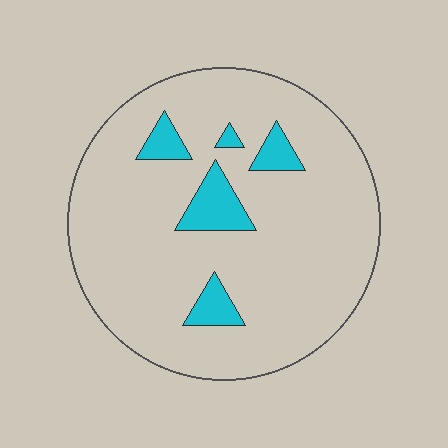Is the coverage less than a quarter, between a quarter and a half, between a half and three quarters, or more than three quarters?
Less than a quarter.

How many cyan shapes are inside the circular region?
5.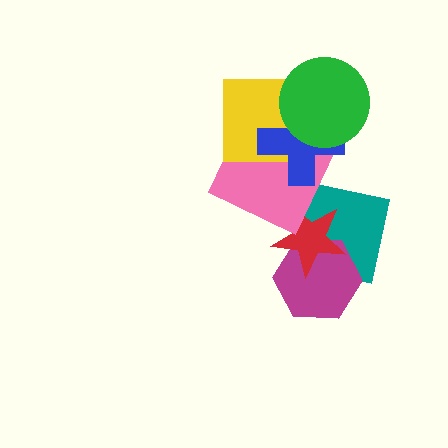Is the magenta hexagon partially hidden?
Yes, it is partially covered by another shape.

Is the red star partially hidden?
Yes, it is partially covered by another shape.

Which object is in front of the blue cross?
The green circle is in front of the blue cross.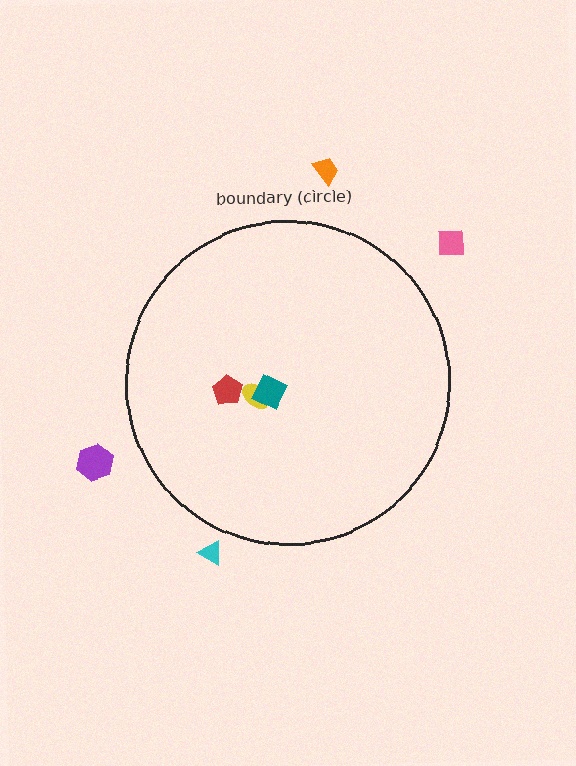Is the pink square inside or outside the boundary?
Outside.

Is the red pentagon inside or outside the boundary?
Inside.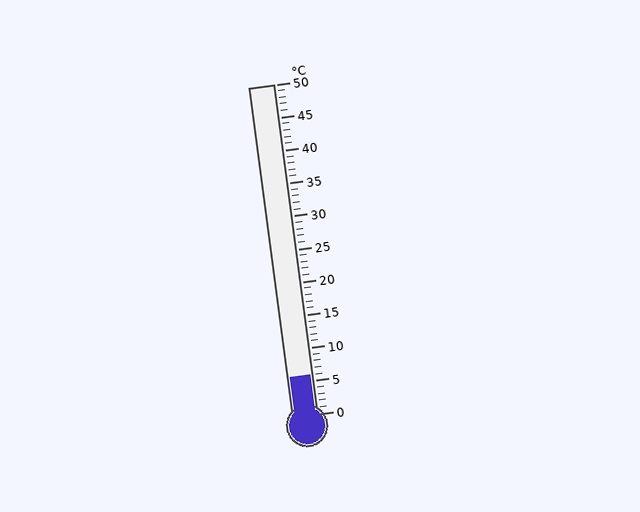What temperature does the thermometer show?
The thermometer shows approximately 6°C.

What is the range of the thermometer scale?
The thermometer scale ranges from 0°C to 50°C.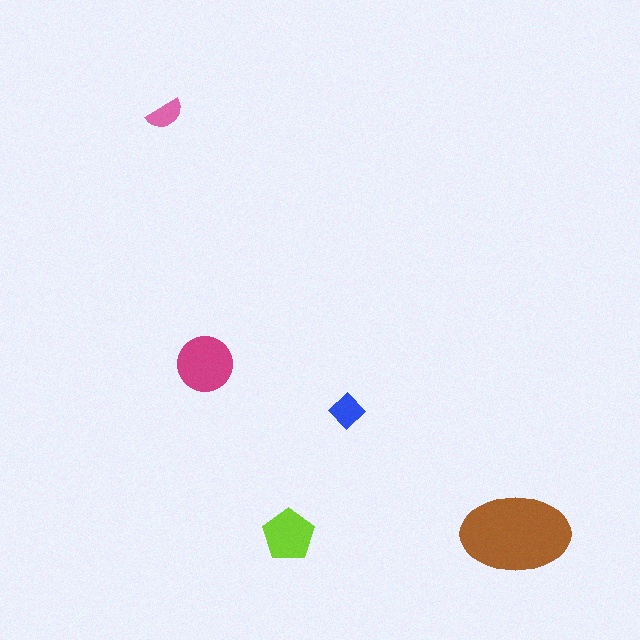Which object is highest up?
The pink semicircle is topmost.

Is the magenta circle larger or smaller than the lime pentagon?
Larger.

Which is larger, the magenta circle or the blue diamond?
The magenta circle.